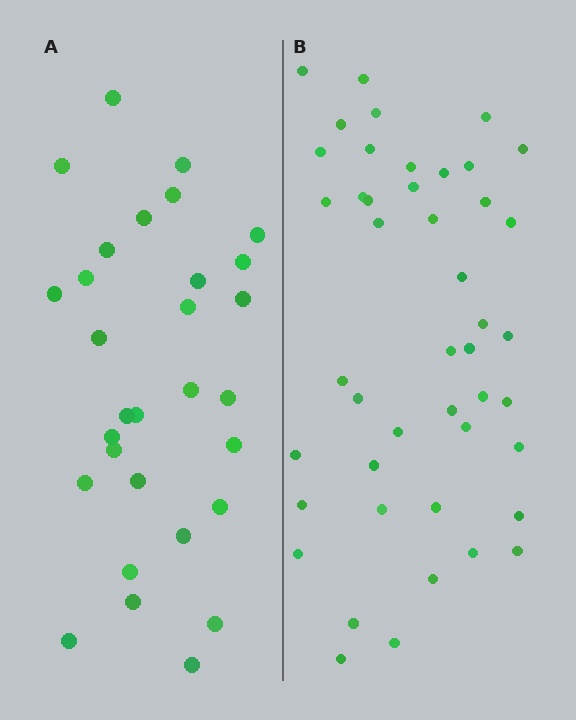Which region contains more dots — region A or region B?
Region B (the right region) has more dots.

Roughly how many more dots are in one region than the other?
Region B has approximately 15 more dots than region A.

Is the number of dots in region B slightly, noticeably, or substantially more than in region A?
Region B has substantially more. The ratio is roughly 1.5 to 1.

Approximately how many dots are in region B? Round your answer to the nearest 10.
About 40 dots. (The exact count is 45, which rounds to 40.)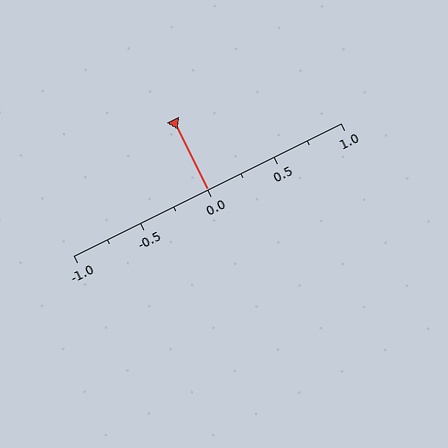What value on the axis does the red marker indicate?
The marker indicates approximately 0.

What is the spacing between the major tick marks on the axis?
The major ticks are spaced 0.5 apart.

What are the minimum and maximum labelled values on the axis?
The axis runs from -1.0 to 1.0.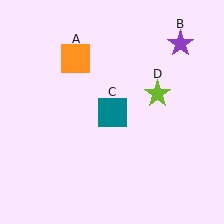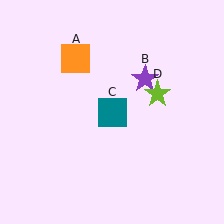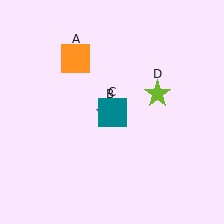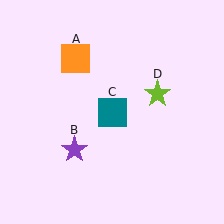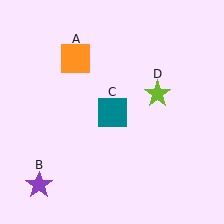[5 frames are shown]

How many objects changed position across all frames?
1 object changed position: purple star (object B).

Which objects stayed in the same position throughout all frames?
Orange square (object A) and teal square (object C) and lime star (object D) remained stationary.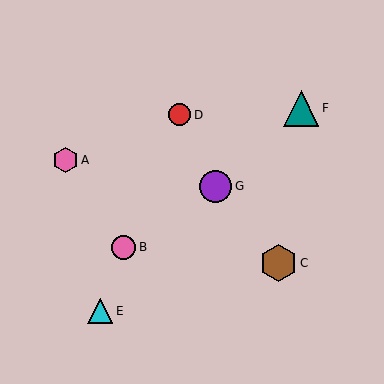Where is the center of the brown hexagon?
The center of the brown hexagon is at (278, 263).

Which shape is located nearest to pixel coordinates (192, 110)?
The red circle (labeled D) at (179, 115) is nearest to that location.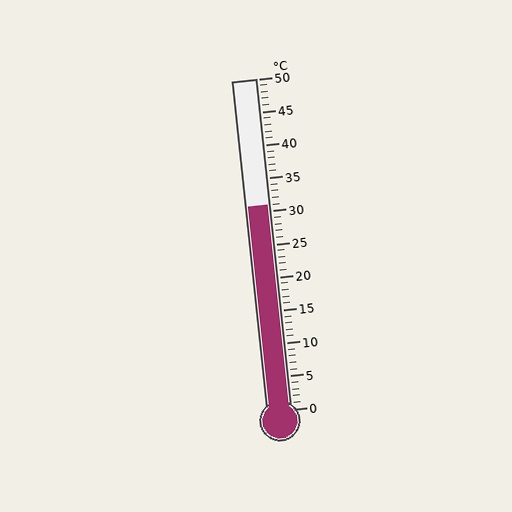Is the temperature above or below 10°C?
The temperature is above 10°C.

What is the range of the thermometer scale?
The thermometer scale ranges from 0°C to 50°C.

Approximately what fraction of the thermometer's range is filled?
The thermometer is filled to approximately 60% of its range.